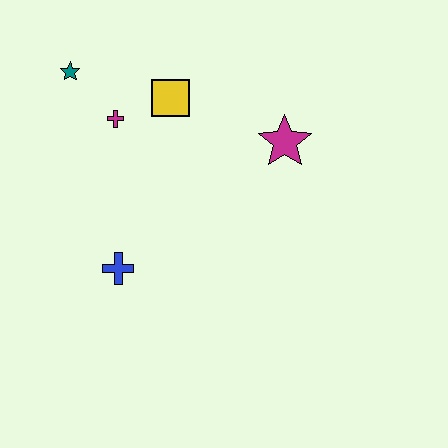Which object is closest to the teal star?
The magenta cross is closest to the teal star.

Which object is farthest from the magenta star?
The teal star is farthest from the magenta star.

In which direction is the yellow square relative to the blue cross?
The yellow square is above the blue cross.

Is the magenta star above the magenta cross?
No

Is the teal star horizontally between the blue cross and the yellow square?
No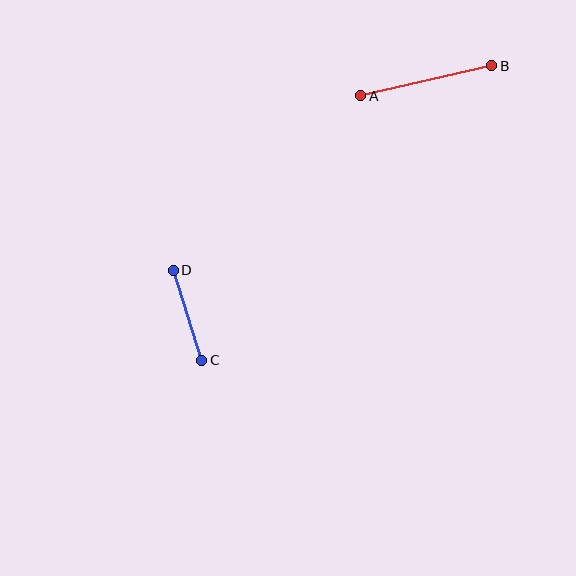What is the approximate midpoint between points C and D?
The midpoint is at approximately (187, 315) pixels.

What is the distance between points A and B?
The distance is approximately 134 pixels.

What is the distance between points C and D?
The distance is approximately 94 pixels.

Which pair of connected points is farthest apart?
Points A and B are farthest apart.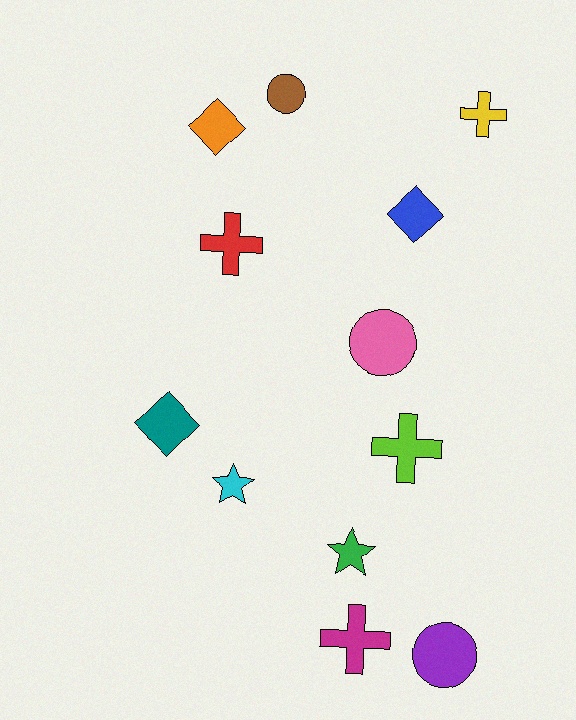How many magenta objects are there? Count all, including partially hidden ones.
There is 1 magenta object.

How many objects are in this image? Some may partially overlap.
There are 12 objects.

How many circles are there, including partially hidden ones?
There are 3 circles.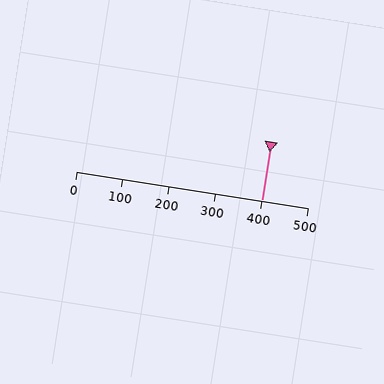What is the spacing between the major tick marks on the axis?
The major ticks are spaced 100 apart.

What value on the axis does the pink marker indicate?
The marker indicates approximately 400.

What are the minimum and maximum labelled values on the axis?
The axis runs from 0 to 500.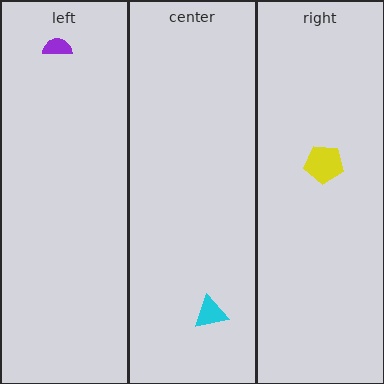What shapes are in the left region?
The purple semicircle.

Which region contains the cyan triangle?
The center region.